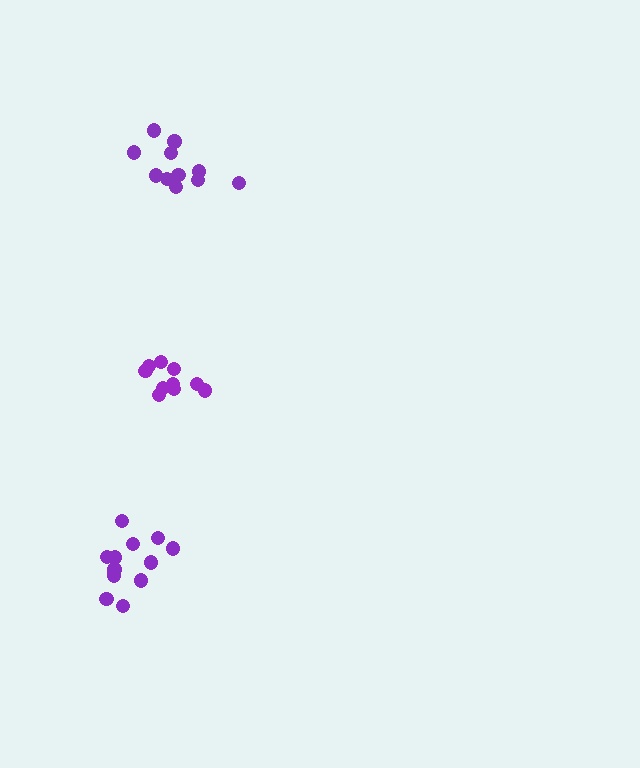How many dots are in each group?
Group 1: 11 dots, Group 2: 13 dots, Group 3: 10 dots (34 total).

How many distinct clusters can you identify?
There are 3 distinct clusters.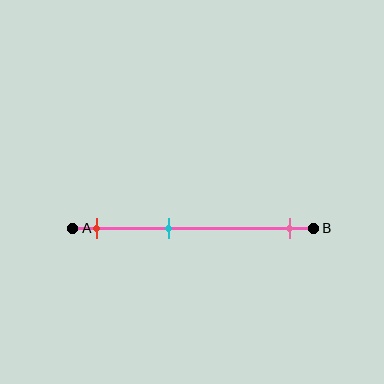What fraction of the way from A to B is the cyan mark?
The cyan mark is approximately 40% (0.4) of the way from A to B.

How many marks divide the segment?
There are 3 marks dividing the segment.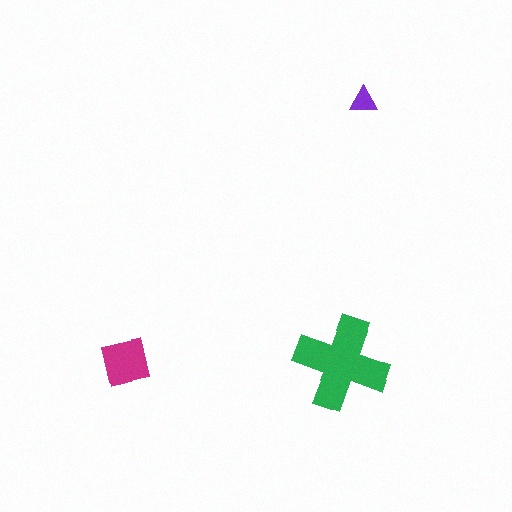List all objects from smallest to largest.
The purple triangle, the magenta square, the green cross.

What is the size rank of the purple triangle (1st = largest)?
3rd.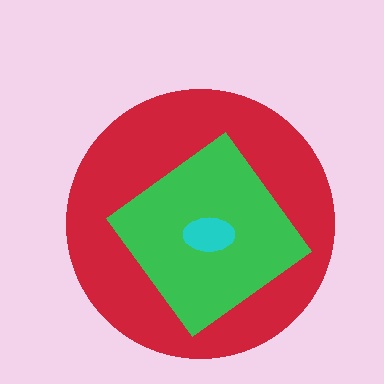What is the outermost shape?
The red circle.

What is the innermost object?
The cyan ellipse.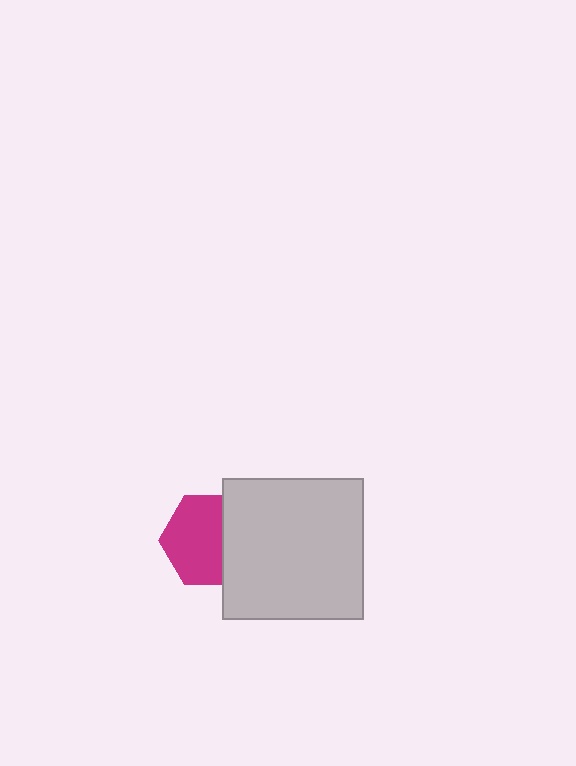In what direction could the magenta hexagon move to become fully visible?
The magenta hexagon could move left. That would shift it out from behind the light gray square entirely.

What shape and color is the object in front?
The object in front is a light gray square.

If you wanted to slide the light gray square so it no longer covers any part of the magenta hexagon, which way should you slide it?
Slide it right — that is the most direct way to separate the two shapes.